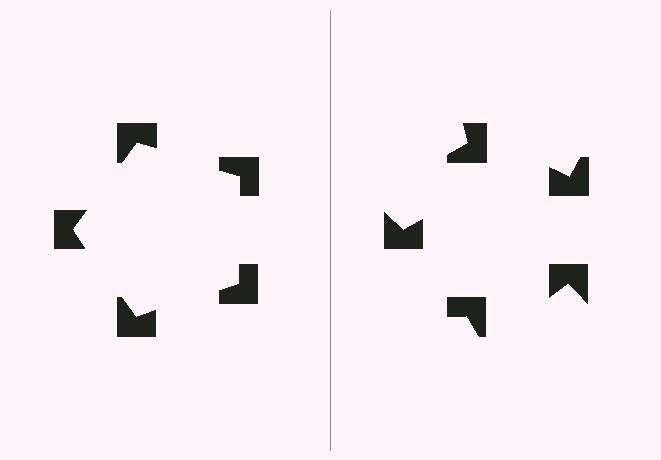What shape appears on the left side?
An illusory pentagon.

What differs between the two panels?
The notched squares are positioned identically on both sides; only the wedge orientations differ. On the left they align to a pentagon; on the right they are misaligned.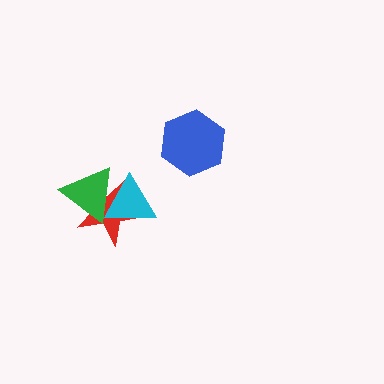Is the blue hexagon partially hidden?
No, no other shape covers it.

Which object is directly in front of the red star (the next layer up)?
The green triangle is directly in front of the red star.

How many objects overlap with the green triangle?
2 objects overlap with the green triangle.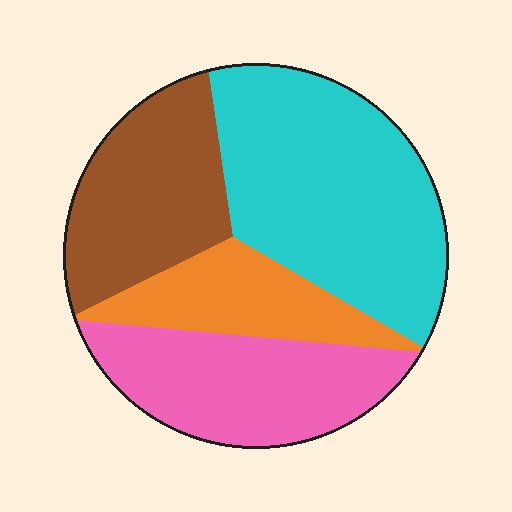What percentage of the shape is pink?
Pink takes up about one quarter (1/4) of the shape.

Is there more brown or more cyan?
Cyan.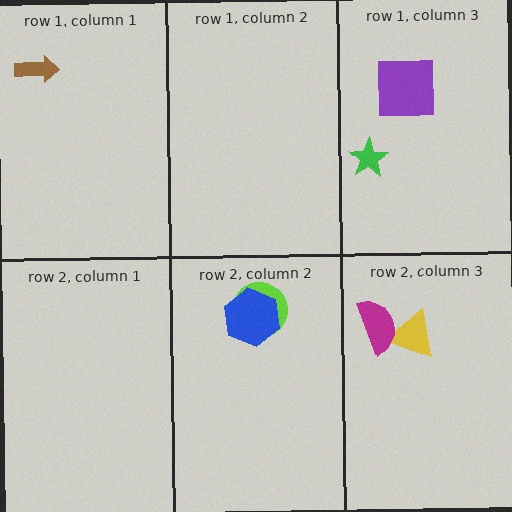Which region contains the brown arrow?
The row 1, column 1 region.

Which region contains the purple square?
The row 1, column 3 region.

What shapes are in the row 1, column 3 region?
The purple square, the green star.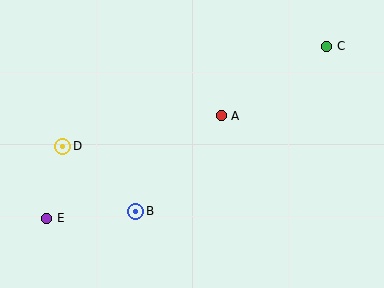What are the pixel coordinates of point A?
Point A is at (221, 116).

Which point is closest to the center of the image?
Point A at (221, 116) is closest to the center.